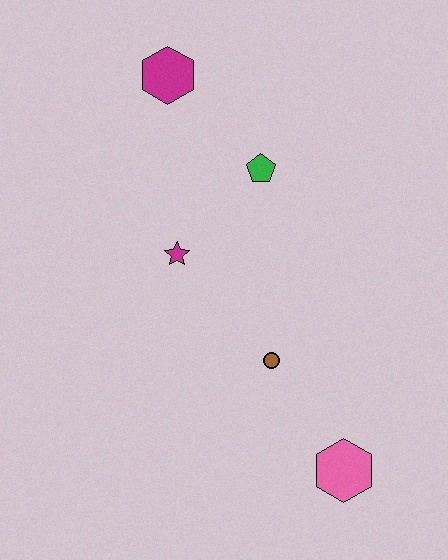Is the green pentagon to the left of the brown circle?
Yes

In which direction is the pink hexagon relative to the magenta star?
The pink hexagon is below the magenta star.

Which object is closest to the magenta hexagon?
The green pentagon is closest to the magenta hexagon.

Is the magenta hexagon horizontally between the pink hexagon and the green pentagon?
No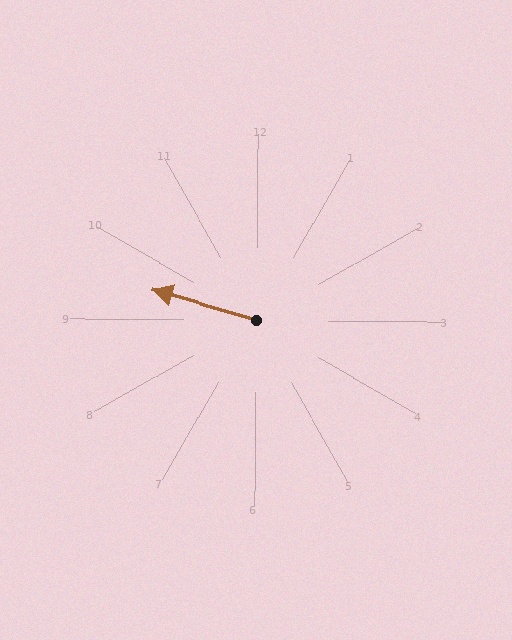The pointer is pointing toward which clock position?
Roughly 10 o'clock.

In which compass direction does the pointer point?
West.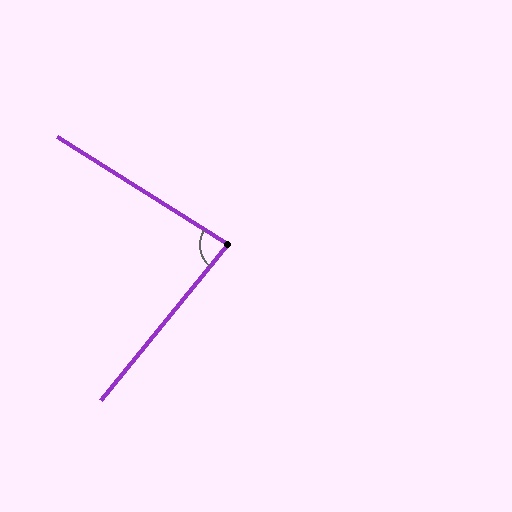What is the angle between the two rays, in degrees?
Approximately 83 degrees.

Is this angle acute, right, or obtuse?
It is acute.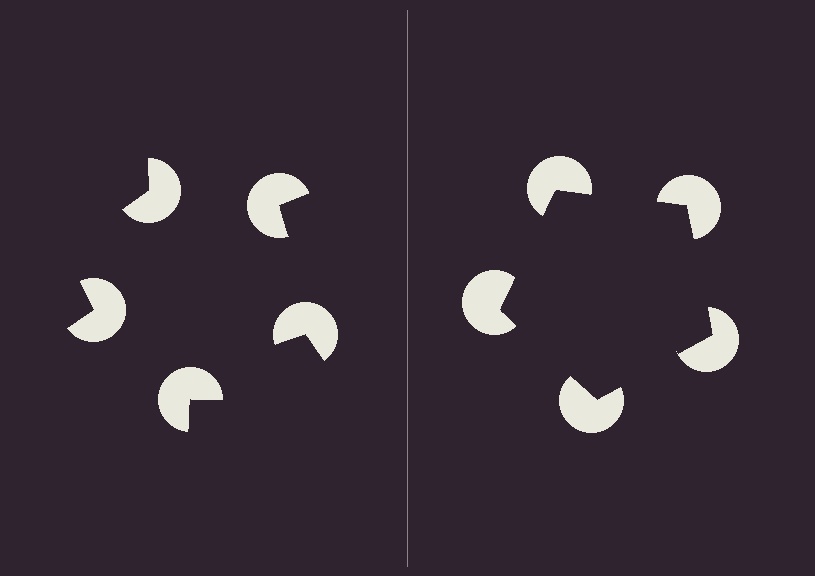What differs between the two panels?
The pac-man discs are positioned identically on both sides; only the wedge orientations differ. On the right they align to a pentagon; on the left they are misaligned.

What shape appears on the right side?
An illusory pentagon.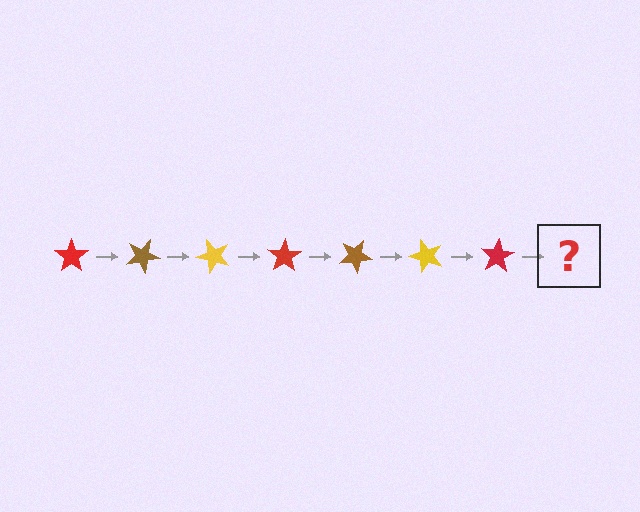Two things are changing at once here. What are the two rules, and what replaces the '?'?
The two rules are that it rotates 25 degrees each step and the color cycles through red, brown, and yellow. The '?' should be a brown star, rotated 175 degrees from the start.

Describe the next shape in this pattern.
It should be a brown star, rotated 175 degrees from the start.